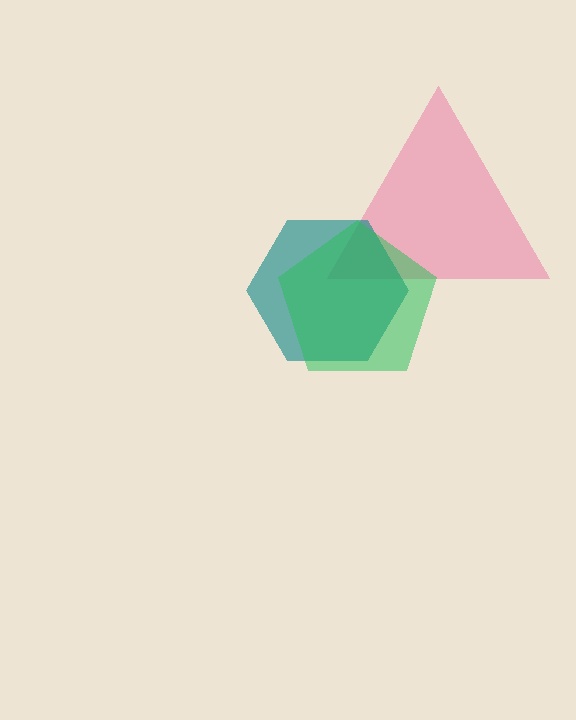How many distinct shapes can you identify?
There are 3 distinct shapes: a pink triangle, a teal hexagon, a green pentagon.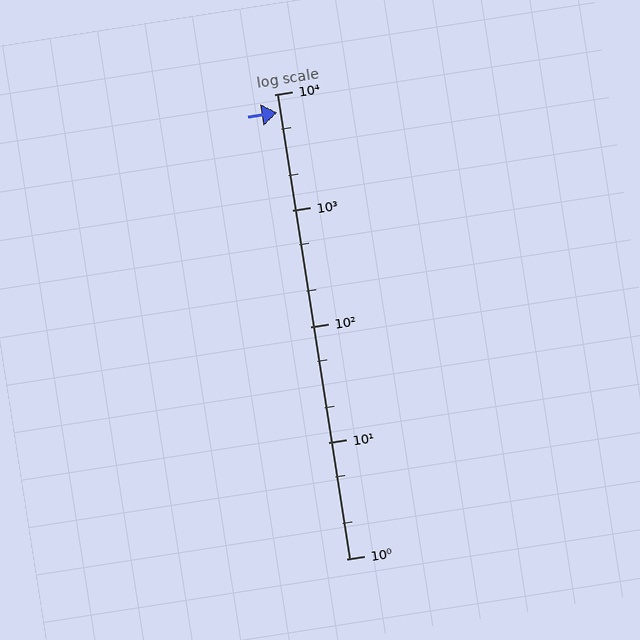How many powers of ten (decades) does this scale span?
The scale spans 4 decades, from 1 to 10000.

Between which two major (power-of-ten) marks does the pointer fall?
The pointer is between 1000 and 10000.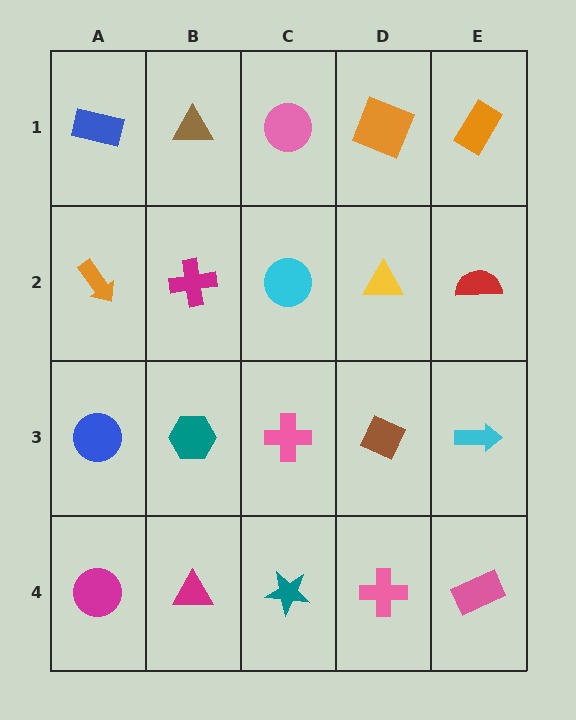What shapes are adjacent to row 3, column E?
A red semicircle (row 2, column E), a pink rectangle (row 4, column E), a brown diamond (row 3, column D).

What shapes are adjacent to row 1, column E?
A red semicircle (row 2, column E), an orange square (row 1, column D).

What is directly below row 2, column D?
A brown diamond.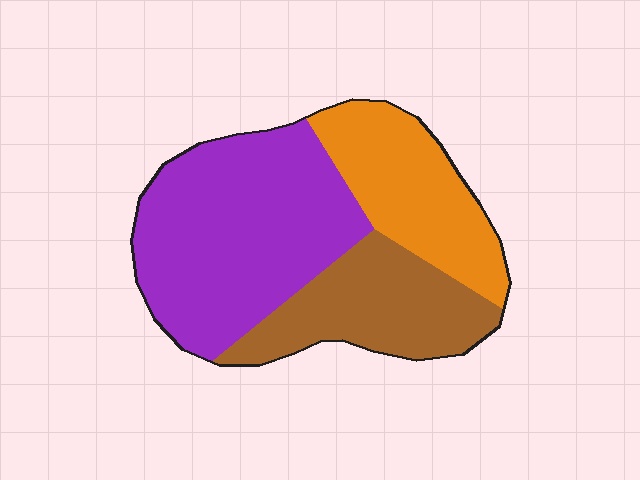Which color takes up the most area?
Purple, at roughly 50%.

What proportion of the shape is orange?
Orange takes up between a sixth and a third of the shape.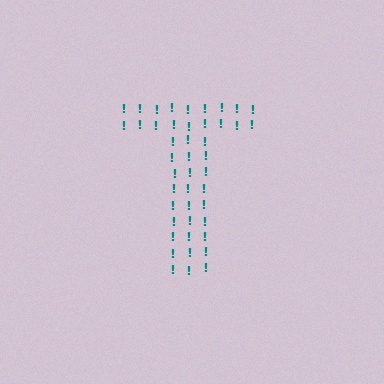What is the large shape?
The large shape is the letter T.